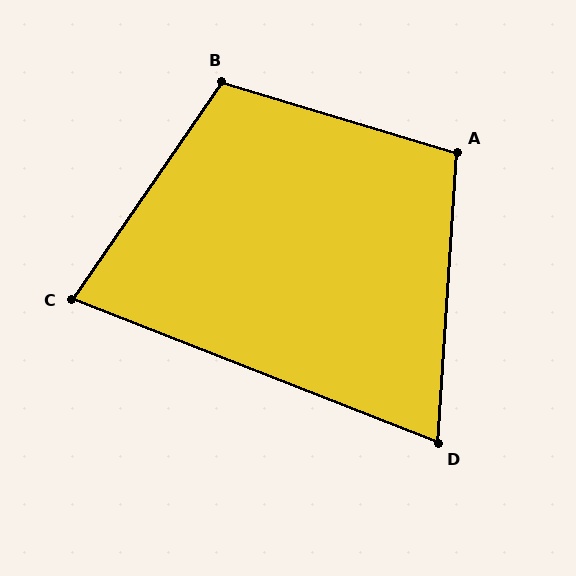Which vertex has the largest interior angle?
B, at approximately 108 degrees.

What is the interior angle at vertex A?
Approximately 103 degrees (obtuse).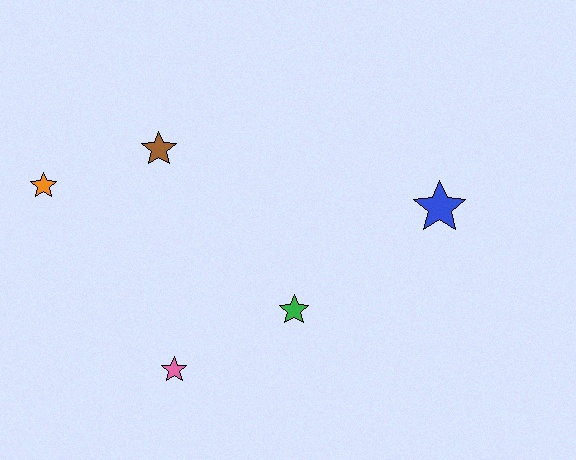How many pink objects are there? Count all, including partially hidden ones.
There is 1 pink object.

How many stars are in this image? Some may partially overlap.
There are 5 stars.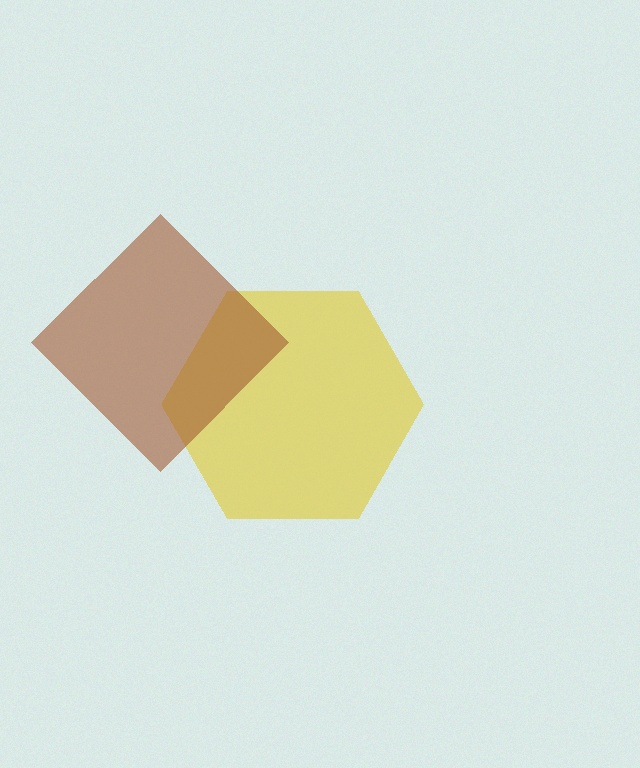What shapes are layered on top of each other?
The layered shapes are: a yellow hexagon, a brown diamond.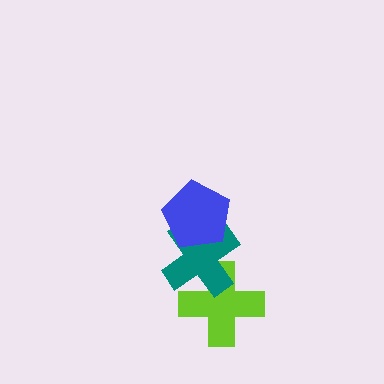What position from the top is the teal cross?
The teal cross is 2nd from the top.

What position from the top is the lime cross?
The lime cross is 3rd from the top.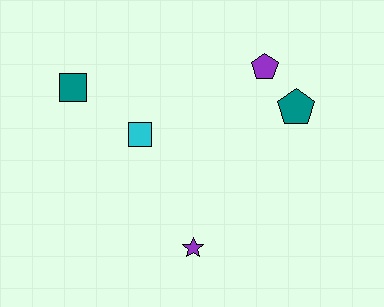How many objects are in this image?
There are 5 objects.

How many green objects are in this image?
There are no green objects.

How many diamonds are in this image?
There are no diamonds.